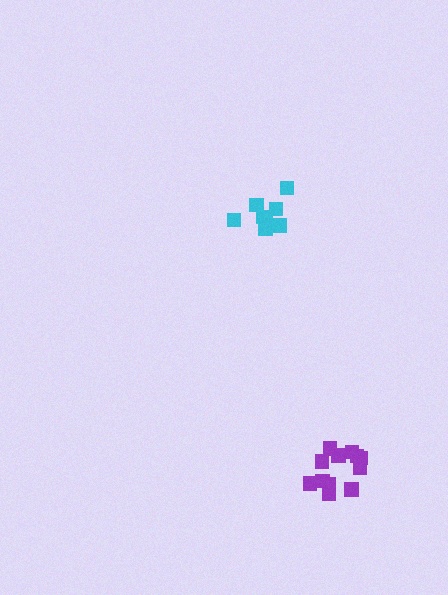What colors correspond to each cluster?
The clusters are colored: cyan, purple.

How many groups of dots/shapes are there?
There are 2 groups.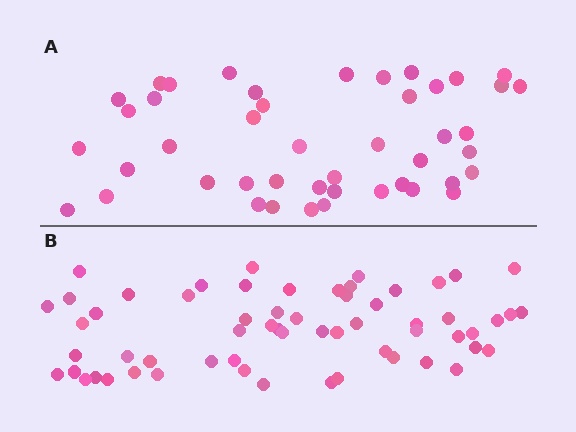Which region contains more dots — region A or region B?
Region B (the bottom region) has more dots.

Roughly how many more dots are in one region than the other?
Region B has approximately 15 more dots than region A.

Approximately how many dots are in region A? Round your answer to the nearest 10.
About 40 dots. (The exact count is 45, which rounds to 40.)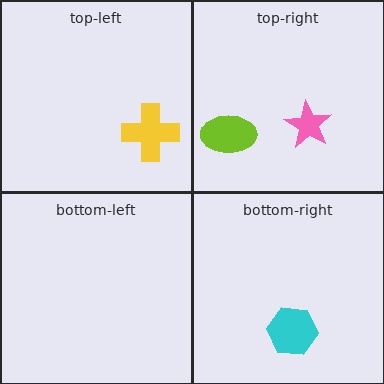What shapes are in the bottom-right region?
The cyan hexagon.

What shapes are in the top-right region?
The lime ellipse, the pink star.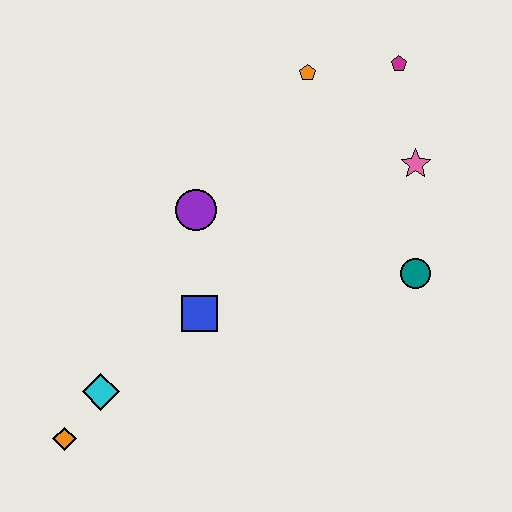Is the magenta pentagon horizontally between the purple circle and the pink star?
Yes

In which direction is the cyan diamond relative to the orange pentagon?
The cyan diamond is below the orange pentagon.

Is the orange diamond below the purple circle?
Yes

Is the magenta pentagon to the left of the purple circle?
No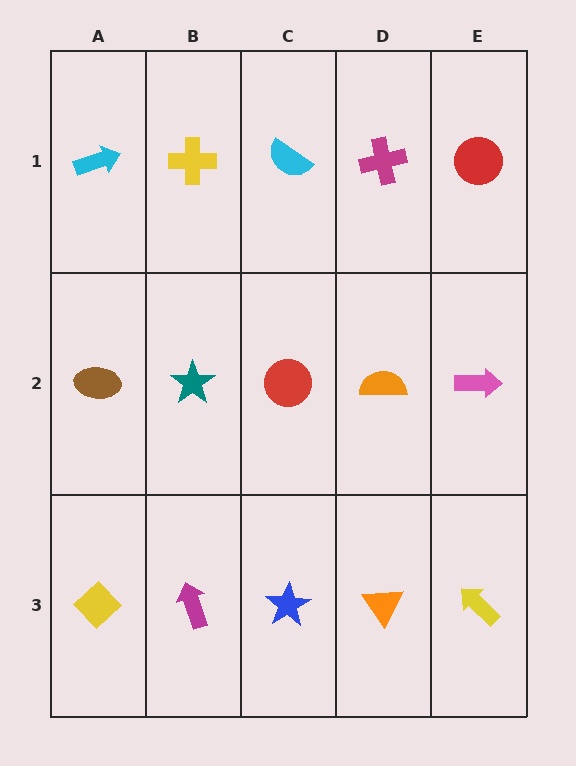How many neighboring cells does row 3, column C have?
3.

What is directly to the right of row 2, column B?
A red circle.